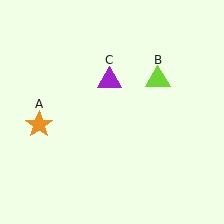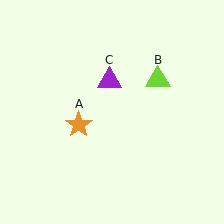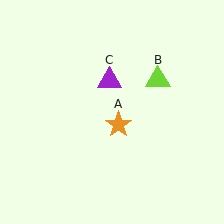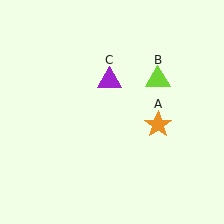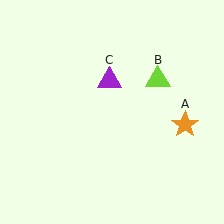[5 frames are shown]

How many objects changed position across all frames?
1 object changed position: orange star (object A).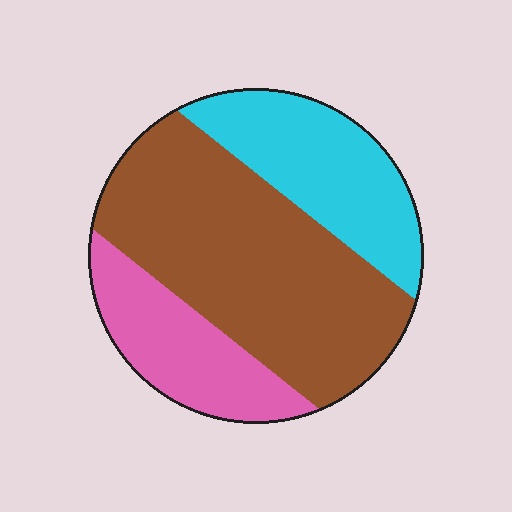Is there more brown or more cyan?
Brown.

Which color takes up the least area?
Pink, at roughly 20%.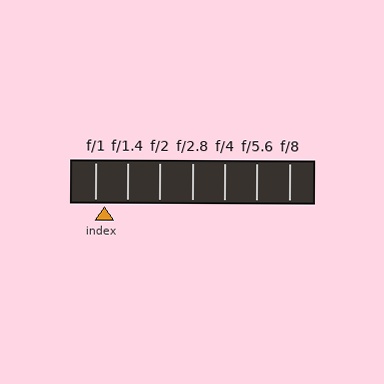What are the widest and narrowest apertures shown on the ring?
The widest aperture shown is f/1 and the narrowest is f/8.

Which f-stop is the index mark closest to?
The index mark is closest to f/1.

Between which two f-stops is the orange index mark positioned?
The index mark is between f/1 and f/1.4.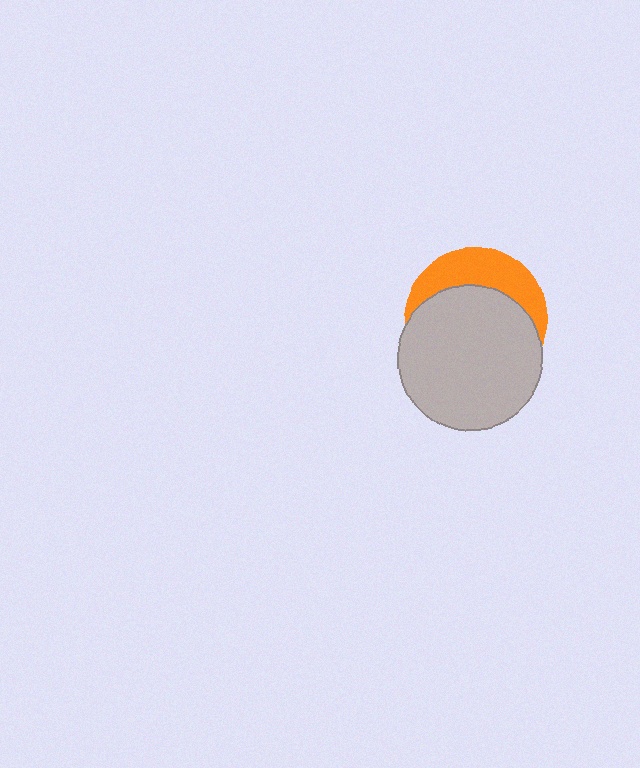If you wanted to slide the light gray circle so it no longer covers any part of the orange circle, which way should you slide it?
Slide it down — that is the most direct way to separate the two shapes.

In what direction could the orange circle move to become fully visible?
The orange circle could move up. That would shift it out from behind the light gray circle entirely.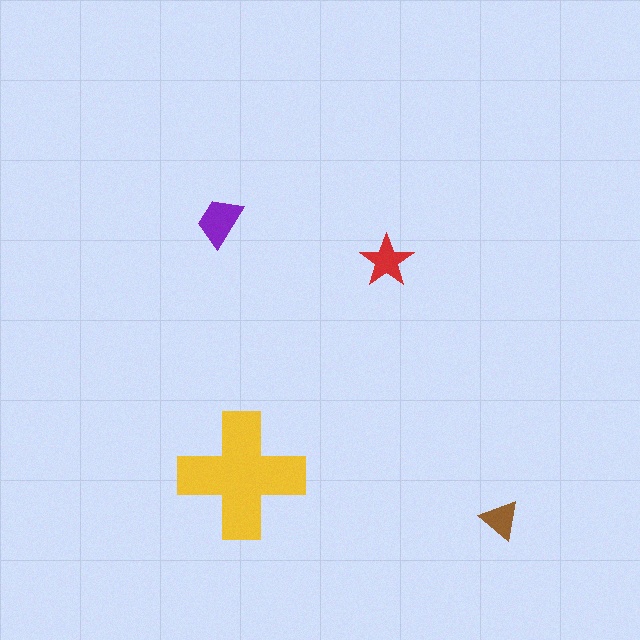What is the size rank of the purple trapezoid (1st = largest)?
2nd.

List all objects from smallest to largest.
The brown triangle, the red star, the purple trapezoid, the yellow cross.